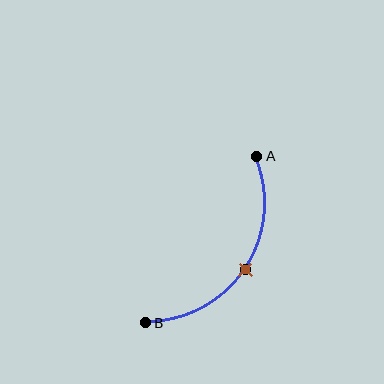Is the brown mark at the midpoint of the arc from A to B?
Yes. The brown mark lies on the arc at equal arc-length from both A and B — it is the arc midpoint.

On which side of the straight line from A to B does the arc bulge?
The arc bulges below and to the right of the straight line connecting A and B.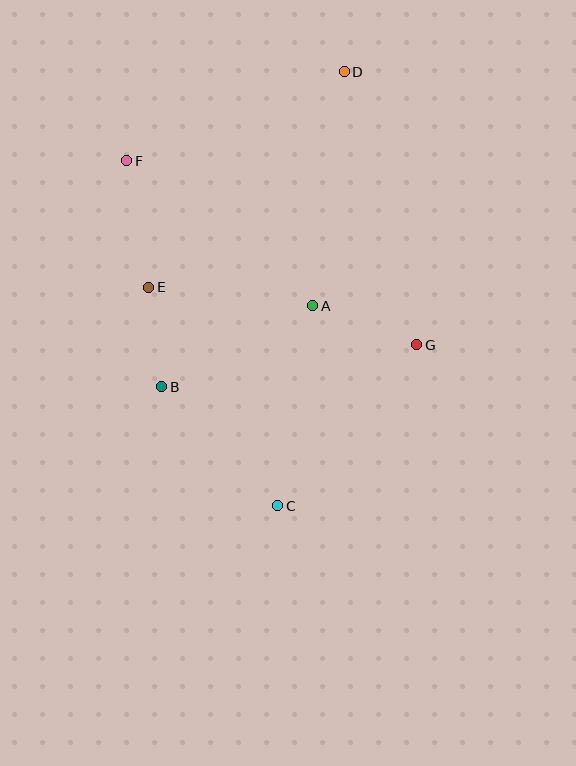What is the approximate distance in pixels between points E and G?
The distance between E and G is approximately 274 pixels.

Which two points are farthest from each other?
Points C and D are farthest from each other.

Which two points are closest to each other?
Points B and E are closest to each other.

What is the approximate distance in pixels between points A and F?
The distance between A and F is approximately 236 pixels.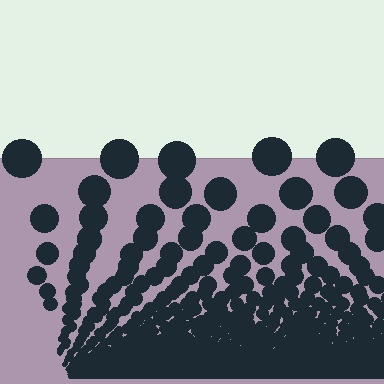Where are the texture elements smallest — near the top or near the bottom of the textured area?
Near the bottom.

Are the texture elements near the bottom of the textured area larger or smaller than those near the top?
Smaller. The gradient is inverted — elements near the bottom are smaller and denser.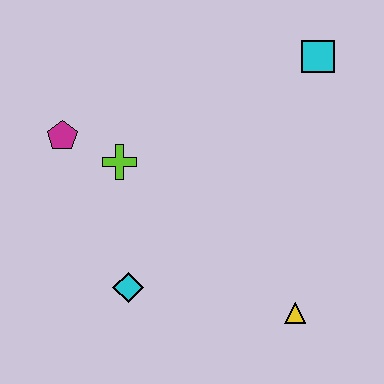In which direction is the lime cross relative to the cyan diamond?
The lime cross is above the cyan diamond.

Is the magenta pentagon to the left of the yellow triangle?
Yes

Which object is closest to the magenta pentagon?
The lime cross is closest to the magenta pentagon.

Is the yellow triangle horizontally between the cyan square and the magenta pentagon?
Yes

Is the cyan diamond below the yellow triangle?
No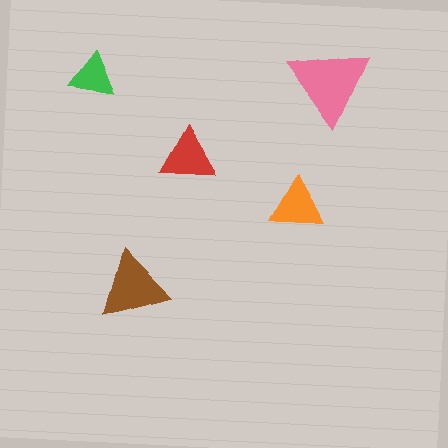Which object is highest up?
The pink triangle is topmost.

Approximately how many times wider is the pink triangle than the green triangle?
About 1.5 times wider.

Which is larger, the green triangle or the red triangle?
The red one.